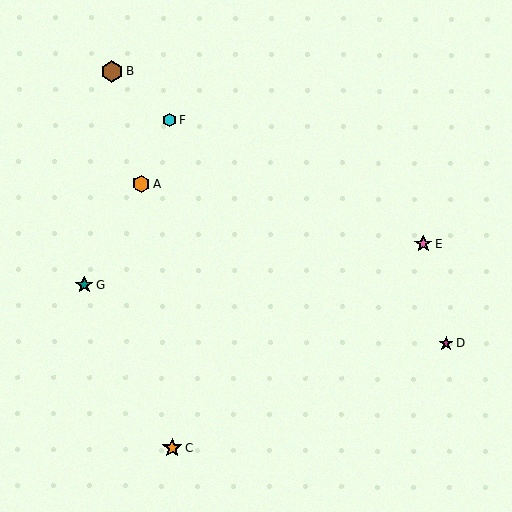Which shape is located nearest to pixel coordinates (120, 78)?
The brown hexagon (labeled B) at (112, 72) is nearest to that location.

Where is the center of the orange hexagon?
The center of the orange hexagon is at (142, 183).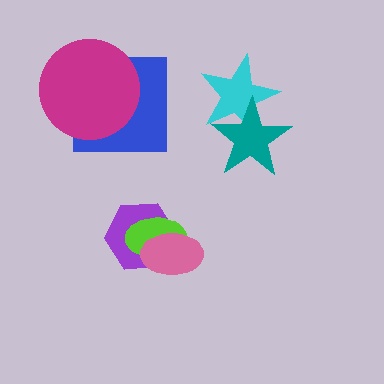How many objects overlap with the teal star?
1 object overlaps with the teal star.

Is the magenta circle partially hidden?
No, no other shape covers it.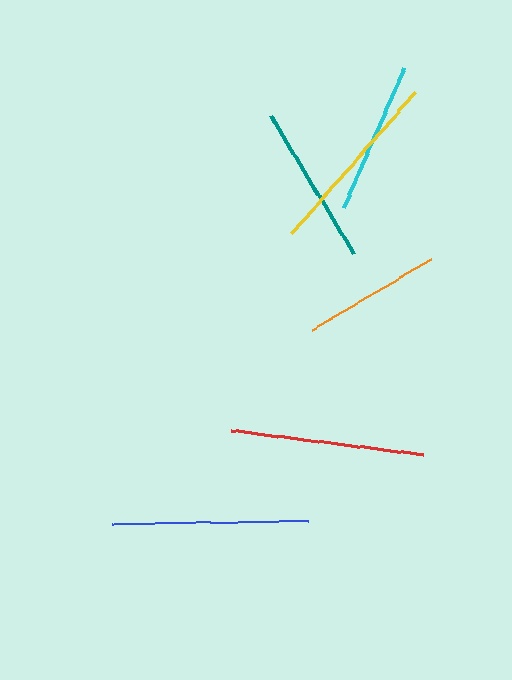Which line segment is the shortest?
The orange line is the shortest at approximately 139 pixels.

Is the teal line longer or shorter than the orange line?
The teal line is longer than the orange line.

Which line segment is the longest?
The blue line is the longest at approximately 196 pixels.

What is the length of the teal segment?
The teal segment is approximately 161 pixels long.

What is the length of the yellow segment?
The yellow segment is approximately 188 pixels long.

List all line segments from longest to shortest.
From longest to shortest: blue, red, yellow, teal, cyan, orange.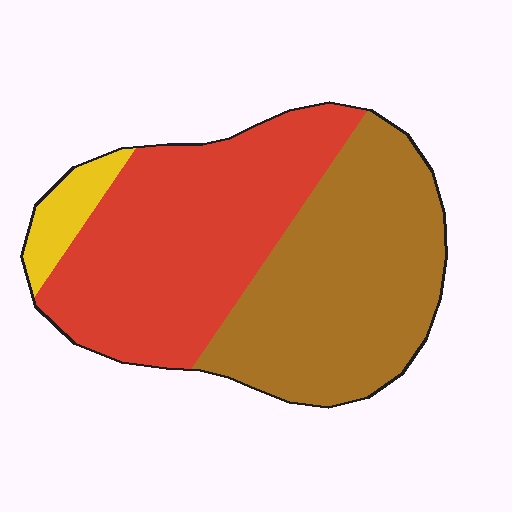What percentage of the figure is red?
Red takes up about one half (1/2) of the figure.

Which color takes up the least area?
Yellow, at roughly 5%.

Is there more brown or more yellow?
Brown.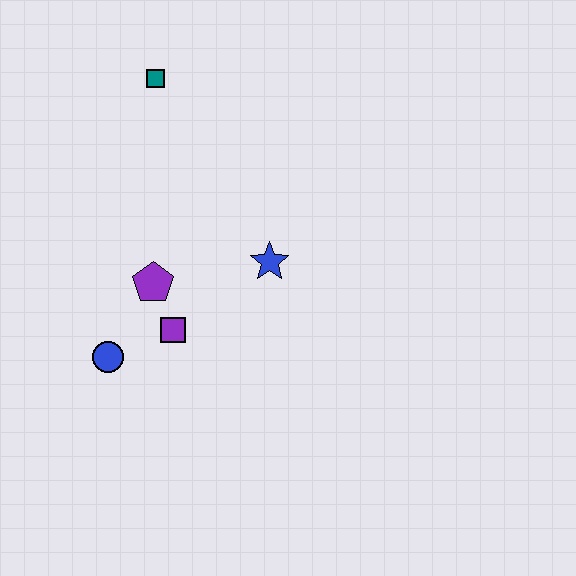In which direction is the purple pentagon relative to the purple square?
The purple pentagon is above the purple square.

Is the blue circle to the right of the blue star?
No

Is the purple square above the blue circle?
Yes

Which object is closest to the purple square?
The purple pentagon is closest to the purple square.